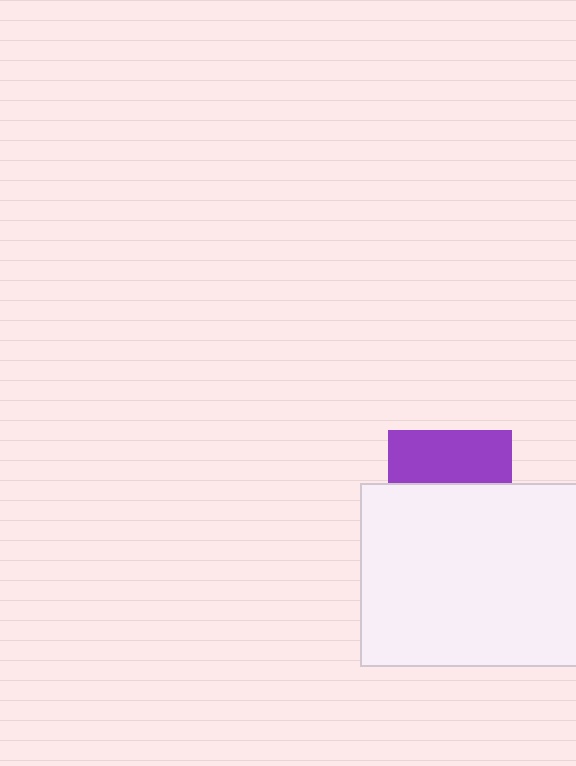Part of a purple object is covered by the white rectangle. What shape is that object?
It is a square.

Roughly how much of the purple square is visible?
A small part of it is visible (roughly 44%).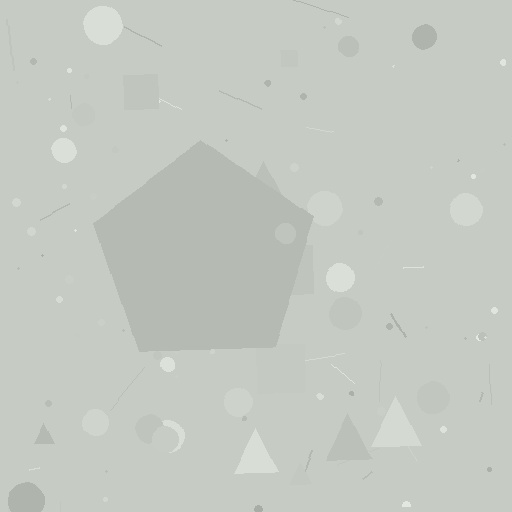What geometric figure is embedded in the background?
A pentagon is embedded in the background.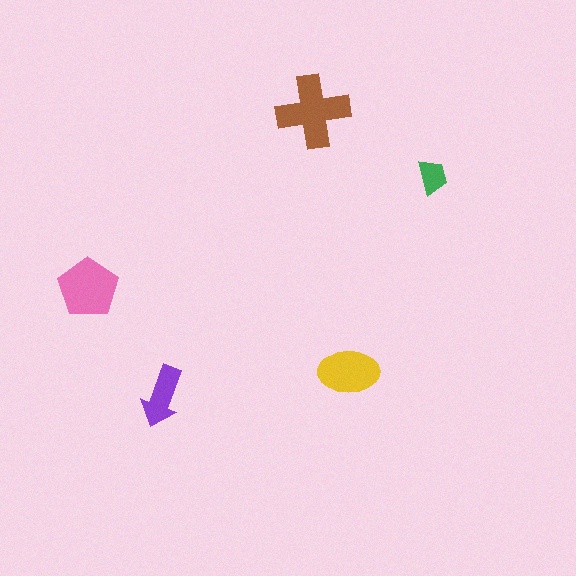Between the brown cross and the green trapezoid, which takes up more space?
The brown cross.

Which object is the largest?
The brown cross.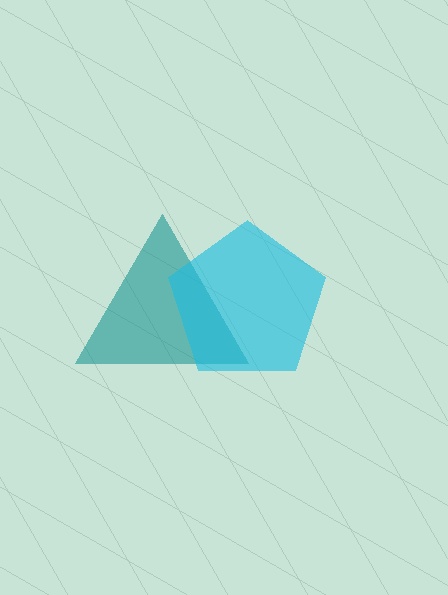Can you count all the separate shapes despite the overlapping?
Yes, there are 2 separate shapes.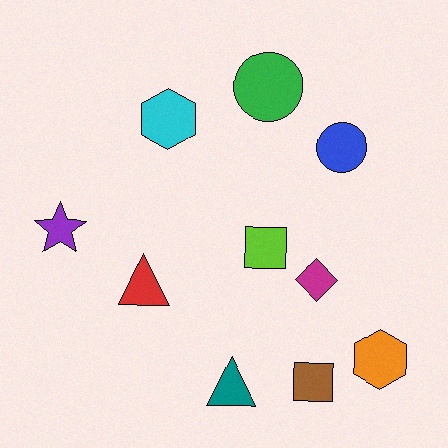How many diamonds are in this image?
There is 1 diamond.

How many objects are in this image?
There are 10 objects.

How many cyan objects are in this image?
There is 1 cyan object.